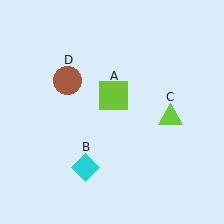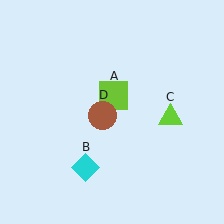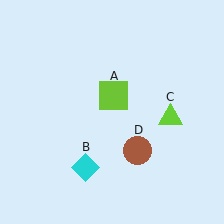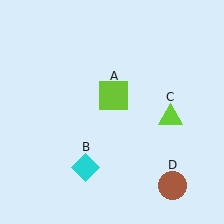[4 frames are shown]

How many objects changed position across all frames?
1 object changed position: brown circle (object D).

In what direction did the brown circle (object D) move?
The brown circle (object D) moved down and to the right.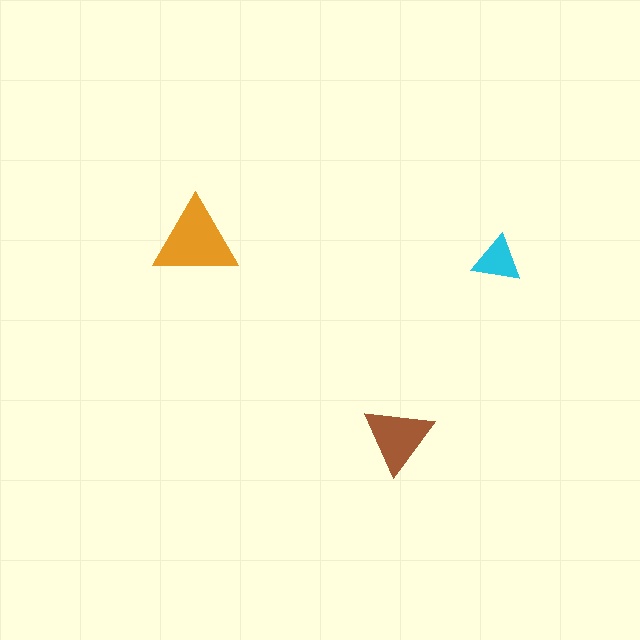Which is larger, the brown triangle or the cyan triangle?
The brown one.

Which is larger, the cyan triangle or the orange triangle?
The orange one.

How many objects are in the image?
There are 3 objects in the image.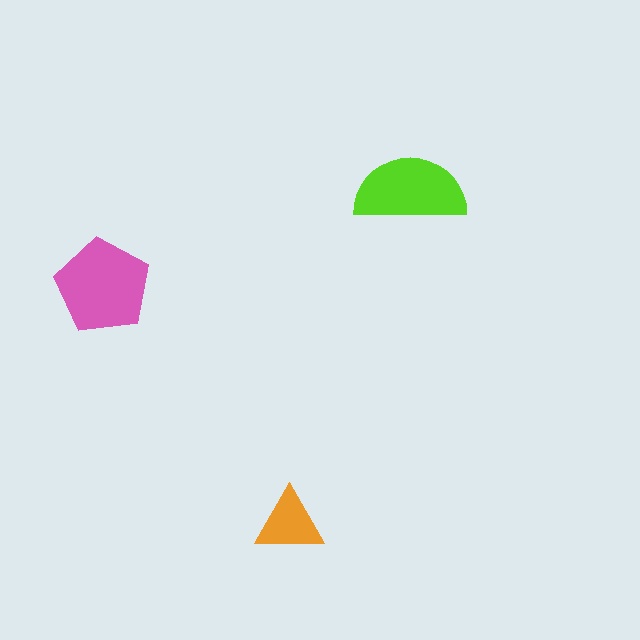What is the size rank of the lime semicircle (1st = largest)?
2nd.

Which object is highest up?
The lime semicircle is topmost.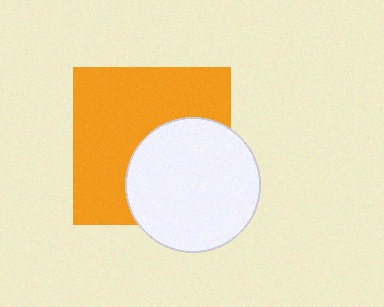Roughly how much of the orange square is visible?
About half of it is visible (roughly 59%).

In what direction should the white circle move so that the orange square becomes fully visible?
The white circle should move toward the lower-right. That is the shortest direction to clear the overlap and leave the orange square fully visible.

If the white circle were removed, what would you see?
You would see the complete orange square.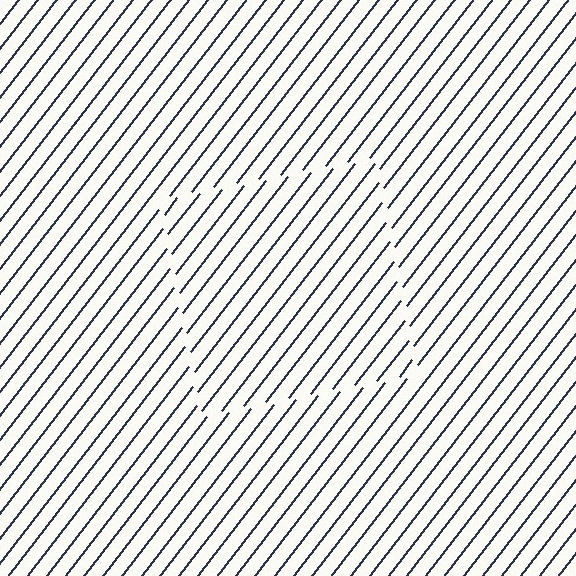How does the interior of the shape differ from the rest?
The interior of the shape contains the same grating, shifted by half a period — the contour is defined by the phase discontinuity where line-ends from the inner and outer gratings abut.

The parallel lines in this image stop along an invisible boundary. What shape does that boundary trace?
An illusory square. The interior of the shape contains the same grating, shifted by half a period — the contour is defined by the phase discontinuity where line-ends from the inner and outer gratings abut.